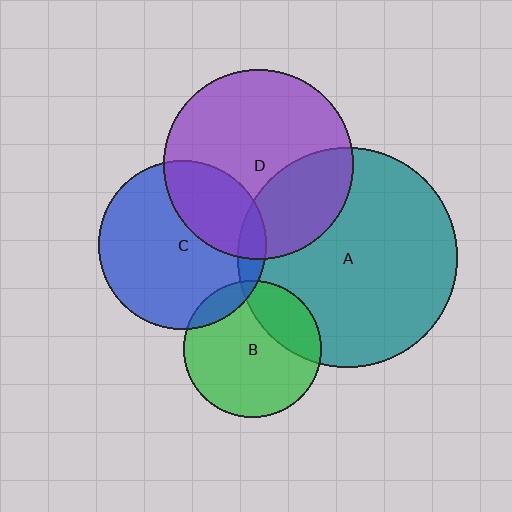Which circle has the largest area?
Circle A (teal).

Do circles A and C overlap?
Yes.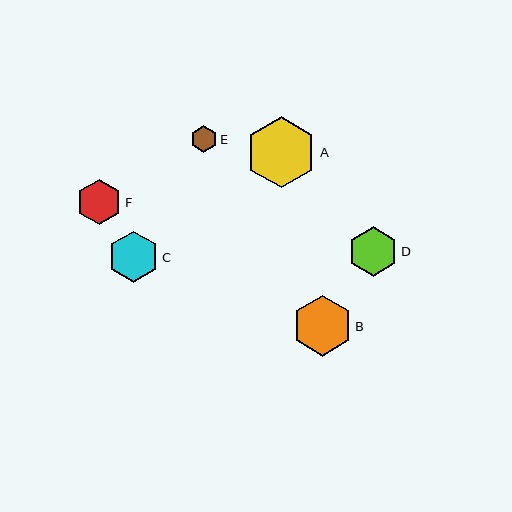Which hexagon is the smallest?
Hexagon E is the smallest with a size of approximately 27 pixels.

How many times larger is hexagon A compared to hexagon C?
Hexagon A is approximately 1.4 times the size of hexagon C.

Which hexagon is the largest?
Hexagon A is the largest with a size of approximately 72 pixels.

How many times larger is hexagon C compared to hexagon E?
Hexagon C is approximately 1.9 times the size of hexagon E.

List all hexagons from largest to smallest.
From largest to smallest: A, B, C, D, F, E.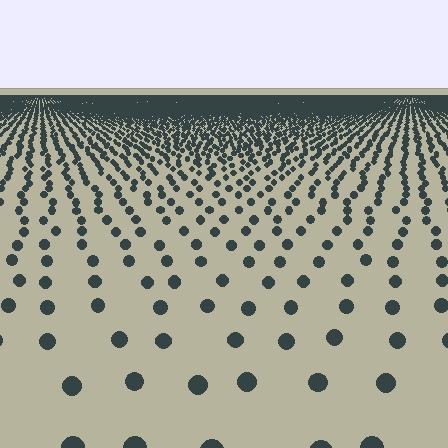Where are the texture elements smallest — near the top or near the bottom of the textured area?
Near the top.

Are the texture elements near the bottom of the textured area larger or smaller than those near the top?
Larger. Near the bottom, elements are closer to the viewer and appear at a bigger on-screen size.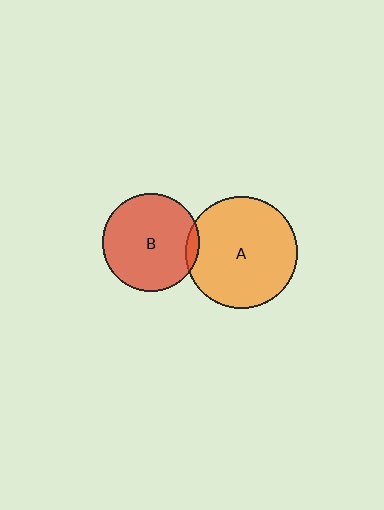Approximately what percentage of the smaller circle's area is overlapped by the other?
Approximately 5%.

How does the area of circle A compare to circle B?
Approximately 1.3 times.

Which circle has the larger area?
Circle A (orange).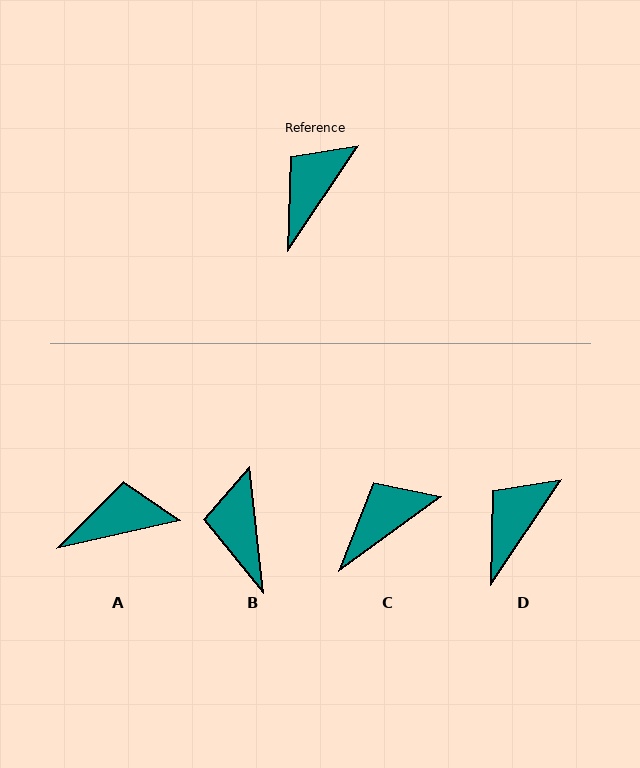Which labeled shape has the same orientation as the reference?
D.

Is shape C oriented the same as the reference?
No, it is off by about 21 degrees.